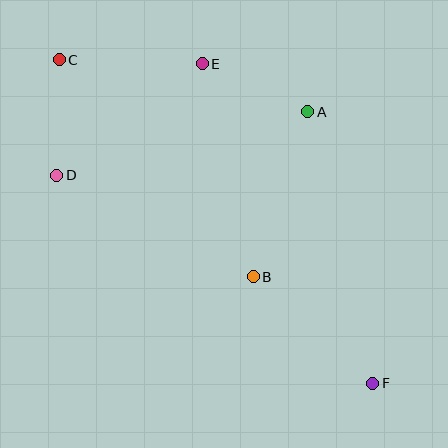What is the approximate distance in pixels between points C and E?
The distance between C and E is approximately 143 pixels.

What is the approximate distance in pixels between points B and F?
The distance between B and F is approximately 160 pixels.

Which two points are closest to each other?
Points C and D are closest to each other.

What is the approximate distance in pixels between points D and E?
The distance between D and E is approximately 183 pixels.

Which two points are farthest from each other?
Points C and F are farthest from each other.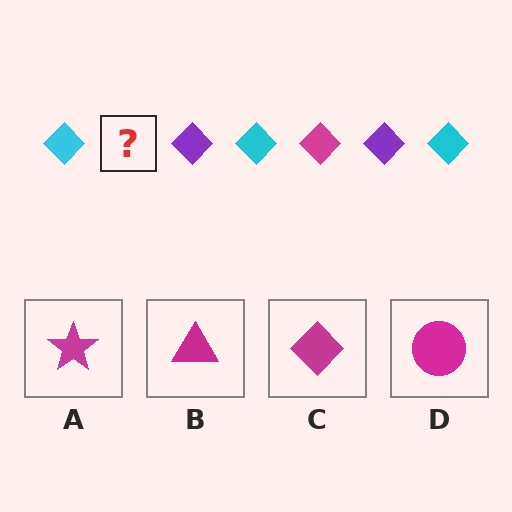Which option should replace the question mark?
Option C.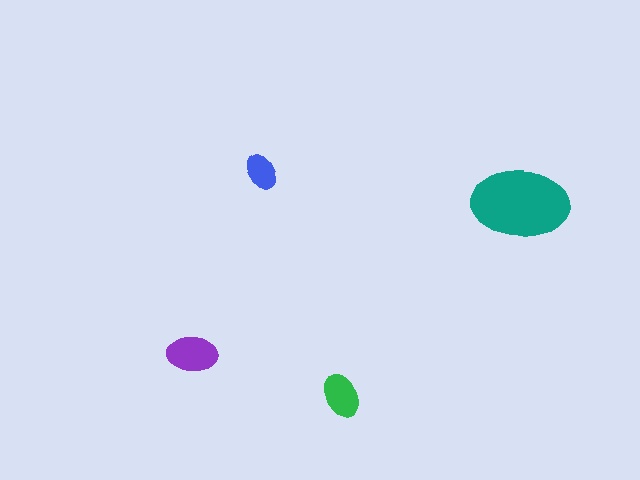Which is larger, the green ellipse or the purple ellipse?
The purple one.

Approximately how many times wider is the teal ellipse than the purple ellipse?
About 2 times wider.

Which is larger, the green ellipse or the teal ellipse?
The teal one.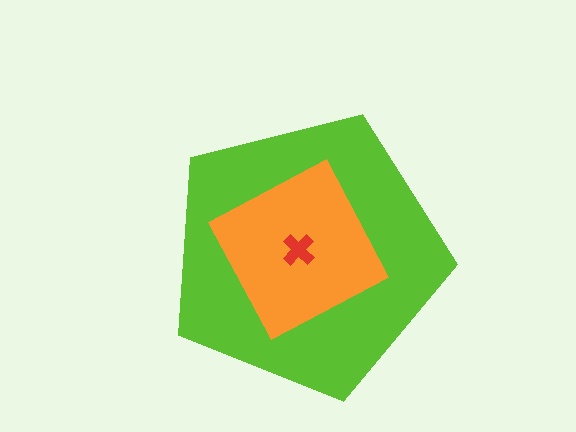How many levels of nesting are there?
3.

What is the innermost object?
The red cross.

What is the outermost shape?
The lime pentagon.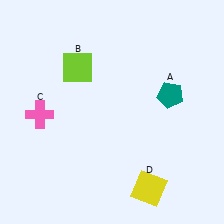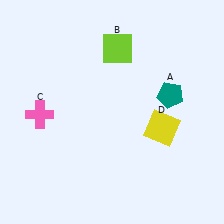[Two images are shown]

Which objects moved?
The objects that moved are: the lime square (B), the yellow square (D).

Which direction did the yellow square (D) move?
The yellow square (D) moved up.